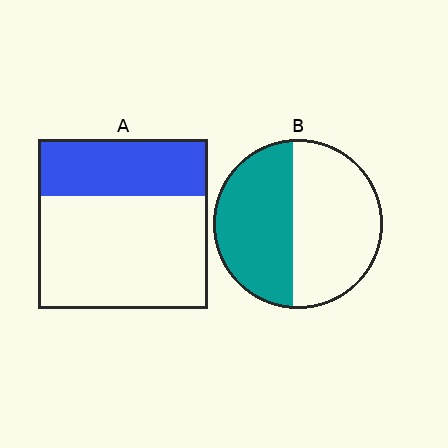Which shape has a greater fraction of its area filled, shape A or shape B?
Shape B.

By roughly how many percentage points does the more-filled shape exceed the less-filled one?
By roughly 15 percentage points (B over A).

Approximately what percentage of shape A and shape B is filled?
A is approximately 35% and B is approximately 45%.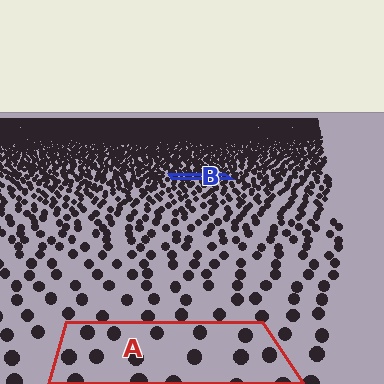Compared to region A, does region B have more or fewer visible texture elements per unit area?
Region B has more texture elements per unit area — they are packed more densely because it is farther away.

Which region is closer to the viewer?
Region A is closer. The texture elements there are larger and more spread out.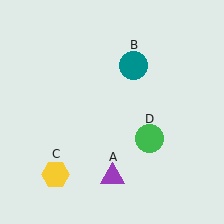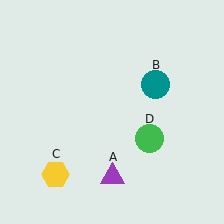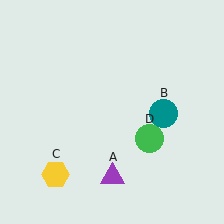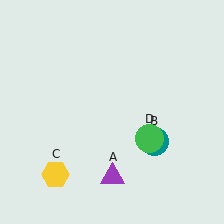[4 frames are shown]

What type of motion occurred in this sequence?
The teal circle (object B) rotated clockwise around the center of the scene.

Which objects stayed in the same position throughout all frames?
Purple triangle (object A) and yellow hexagon (object C) and green circle (object D) remained stationary.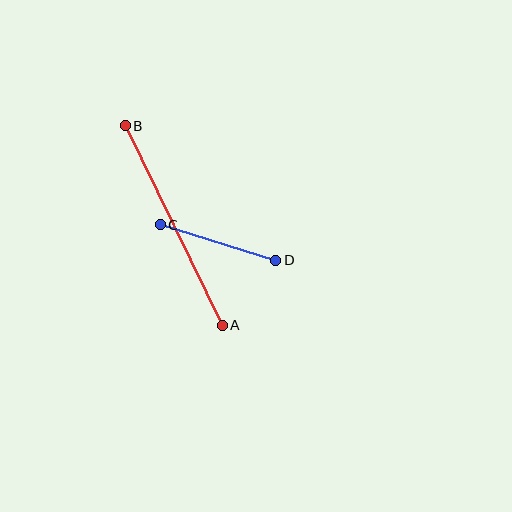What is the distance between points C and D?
The distance is approximately 121 pixels.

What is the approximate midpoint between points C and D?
The midpoint is at approximately (218, 242) pixels.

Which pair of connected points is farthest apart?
Points A and B are farthest apart.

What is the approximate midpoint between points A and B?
The midpoint is at approximately (174, 225) pixels.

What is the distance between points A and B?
The distance is approximately 222 pixels.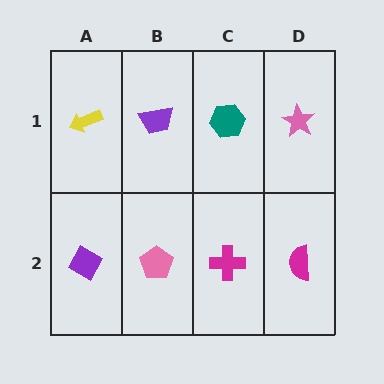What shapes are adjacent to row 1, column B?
A pink pentagon (row 2, column B), a yellow arrow (row 1, column A), a teal hexagon (row 1, column C).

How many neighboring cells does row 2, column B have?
3.